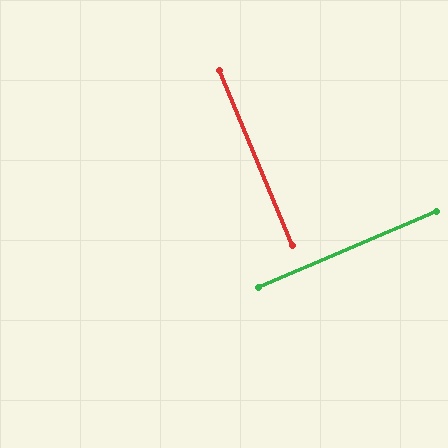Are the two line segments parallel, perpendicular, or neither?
Perpendicular — they meet at approximately 90°.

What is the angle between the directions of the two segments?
Approximately 90 degrees.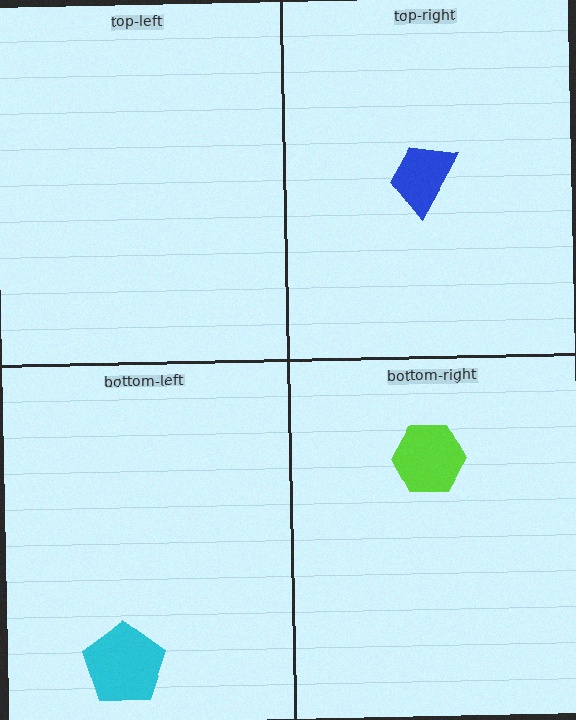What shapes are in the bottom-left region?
The cyan pentagon.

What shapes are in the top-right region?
The blue trapezoid.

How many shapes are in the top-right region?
1.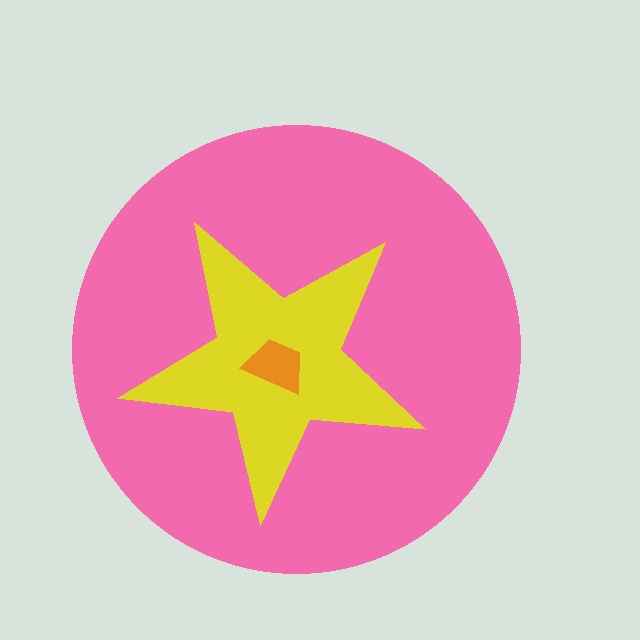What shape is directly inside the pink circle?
The yellow star.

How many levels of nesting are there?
3.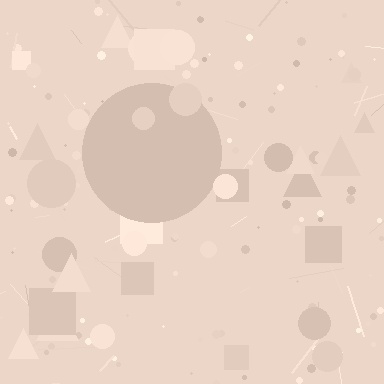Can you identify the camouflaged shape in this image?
The camouflaged shape is a circle.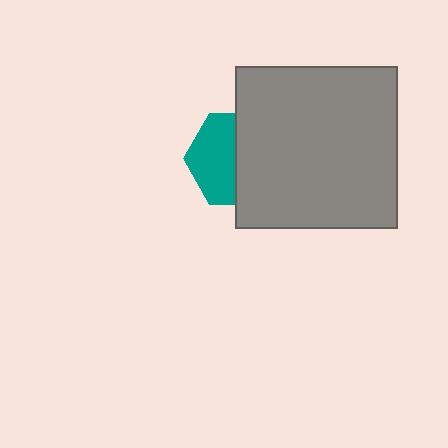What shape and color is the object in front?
The object in front is a gray square.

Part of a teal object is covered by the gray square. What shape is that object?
It is a hexagon.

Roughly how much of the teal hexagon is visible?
About half of it is visible (roughly 49%).